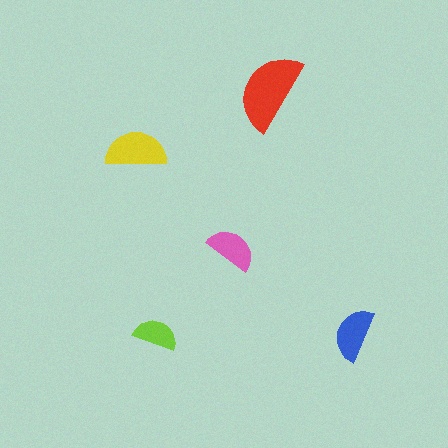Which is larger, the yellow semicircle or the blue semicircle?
The yellow one.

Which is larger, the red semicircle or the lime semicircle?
The red one.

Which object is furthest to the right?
The blue semicircle is rightmost.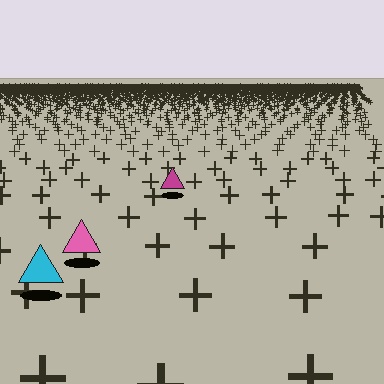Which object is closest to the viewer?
The cyan triangle is closest. The texture marks near it are larger and more spread out.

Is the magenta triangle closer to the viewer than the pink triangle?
No. The pink triangle is closer — you can tell from the texture gradient: the ground texture is coarser near it.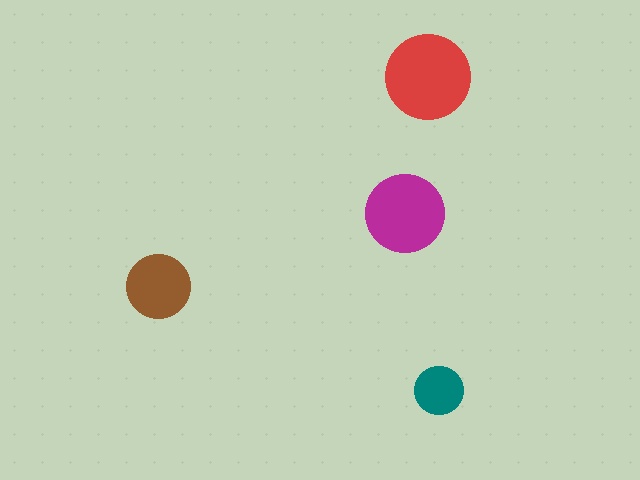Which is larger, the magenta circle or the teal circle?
The magenta one.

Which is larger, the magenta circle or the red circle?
The red one.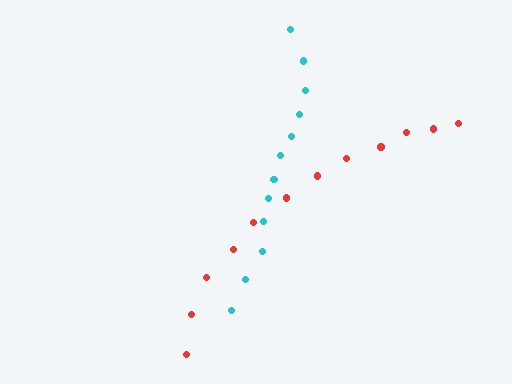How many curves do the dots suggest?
There are 2 distinct paths.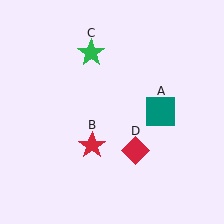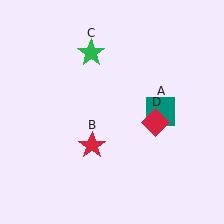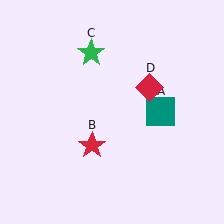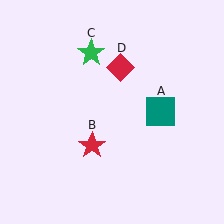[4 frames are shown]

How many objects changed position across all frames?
1 object changed position: red diamond (object D).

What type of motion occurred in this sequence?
The red diamond (object D) rotated counterclockwise around the center of the scene.